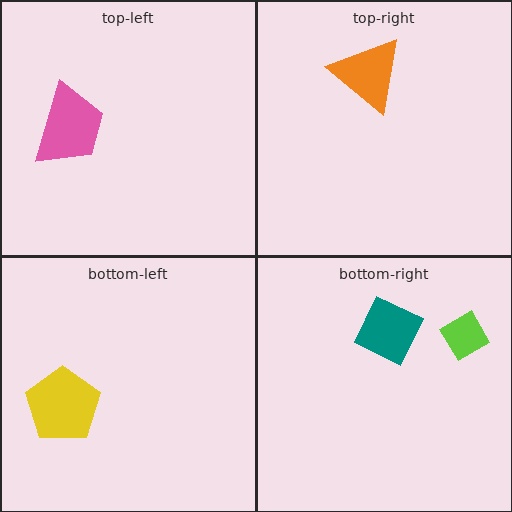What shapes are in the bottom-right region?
The teal square, the lime diamond.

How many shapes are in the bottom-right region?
2.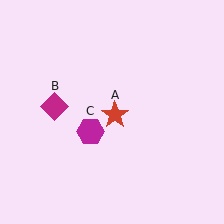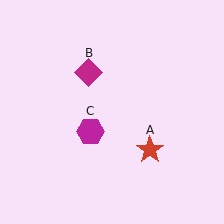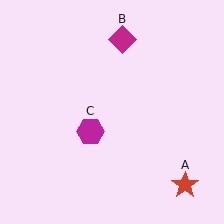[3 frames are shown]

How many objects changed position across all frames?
2 objects changed position: red star (object A), magenta diamond (object B).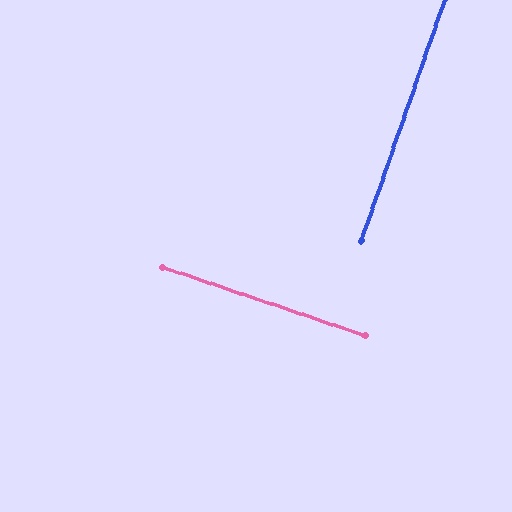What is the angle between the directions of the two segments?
Approximately 89 degrees.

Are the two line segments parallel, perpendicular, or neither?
Perpendicular — they meet at approximately 89°.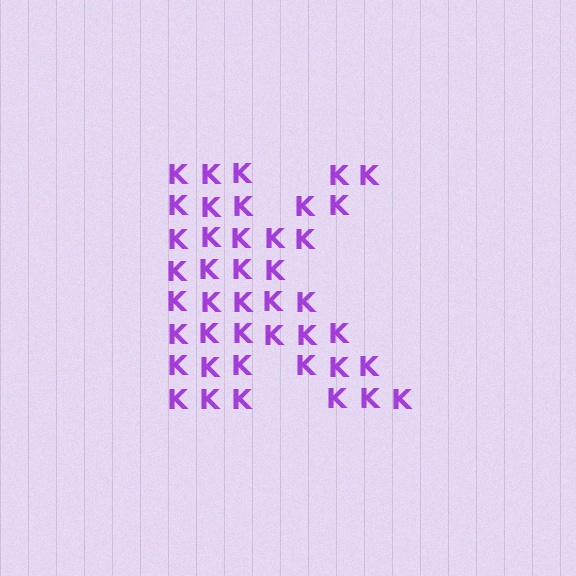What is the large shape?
The large shape is the letter K.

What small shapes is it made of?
It is made of small letter K's.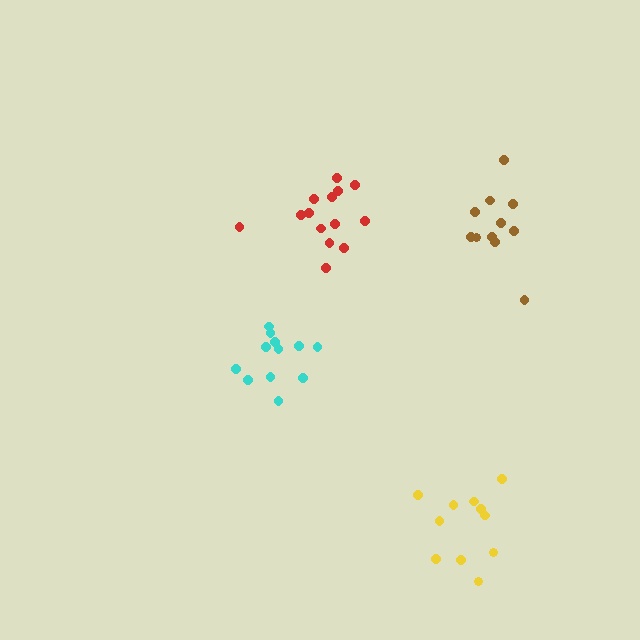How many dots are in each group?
Group 1: 12 dots, Group 2: 11 dots, Group 3: 11 dots, Group 4: 14 dots (48 total).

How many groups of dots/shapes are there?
There are 4 groups.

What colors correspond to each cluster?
The clusters are colored: cyan, yellow, brown, red.